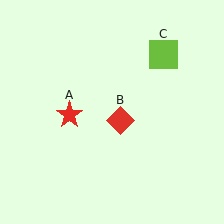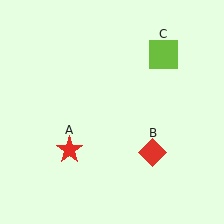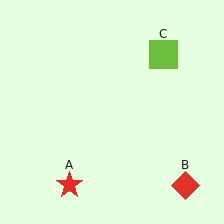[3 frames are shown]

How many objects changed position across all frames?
2 objects changed position: red star (object A), red diamond (object B).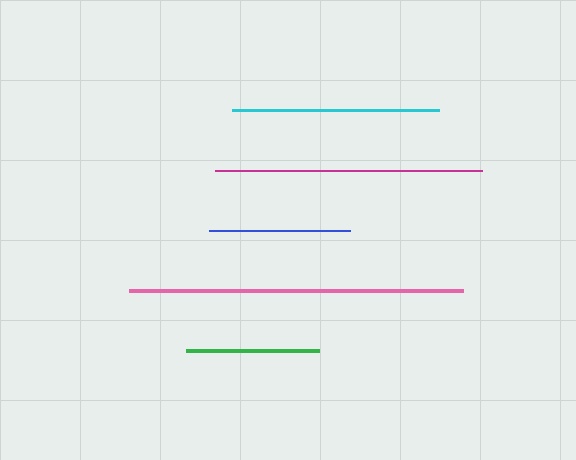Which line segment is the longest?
The pink line is the longest at approximately 334 pixels.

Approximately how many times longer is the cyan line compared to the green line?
The cyan line is approximately 1.6 times the length of the green line.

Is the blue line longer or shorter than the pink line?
The pink line is longer than the blue line.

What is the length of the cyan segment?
The cyan segment is approximately 207 pixels long.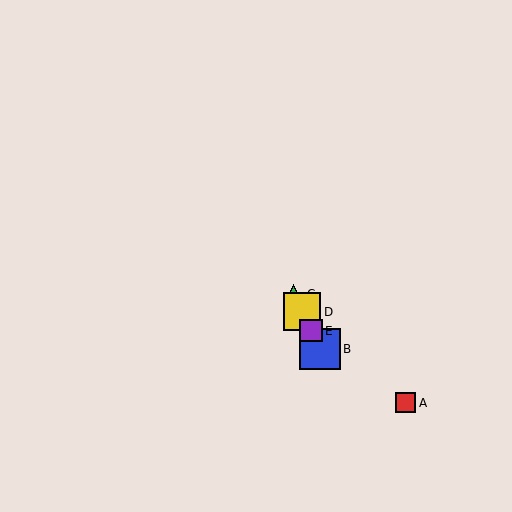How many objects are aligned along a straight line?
4 objects (B, C, D, E) are aligned along a straight line.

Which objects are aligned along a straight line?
Objects B, C, D, E are aligned along a straight line.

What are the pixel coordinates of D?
Object D is at (302, 312).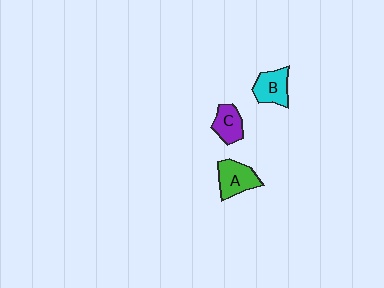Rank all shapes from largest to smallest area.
From largest to smallest: A (green), B (cyan), C (purple).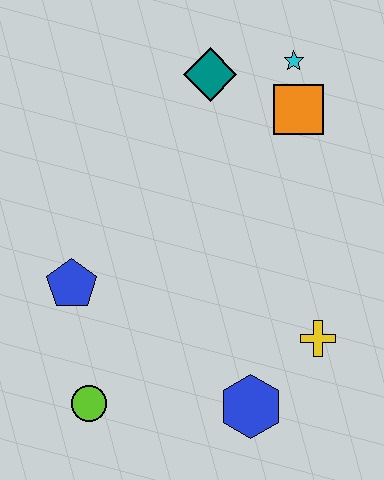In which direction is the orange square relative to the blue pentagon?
The orange square is to the right of the blue pentagon.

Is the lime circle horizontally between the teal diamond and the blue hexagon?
No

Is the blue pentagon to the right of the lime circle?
No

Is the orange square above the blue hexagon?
Yes